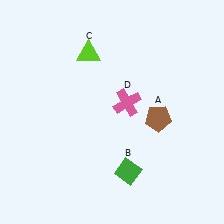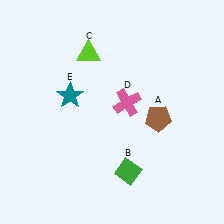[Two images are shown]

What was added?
A teal star (E) was added in Image 2.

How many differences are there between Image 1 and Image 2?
There is 1 difference between the two images.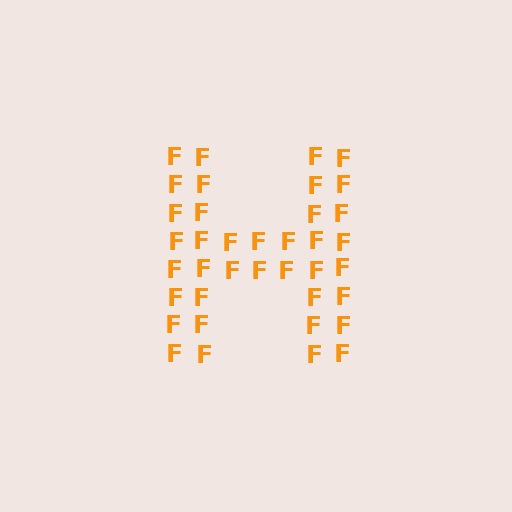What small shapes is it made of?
It is made of small letter F's.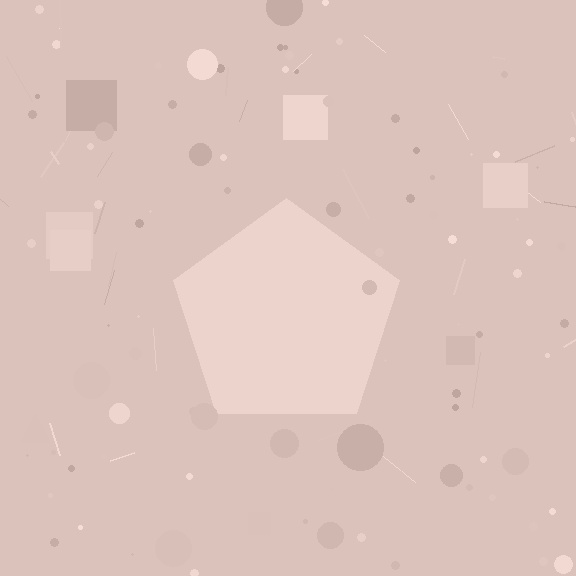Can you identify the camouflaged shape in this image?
The camouflaged shape is a pentagon.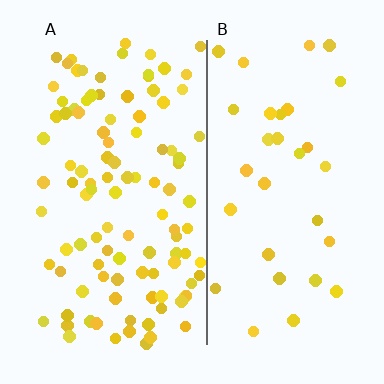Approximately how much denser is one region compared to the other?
Approximately 3.2× — region A over region B.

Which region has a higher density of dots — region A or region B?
A (the left).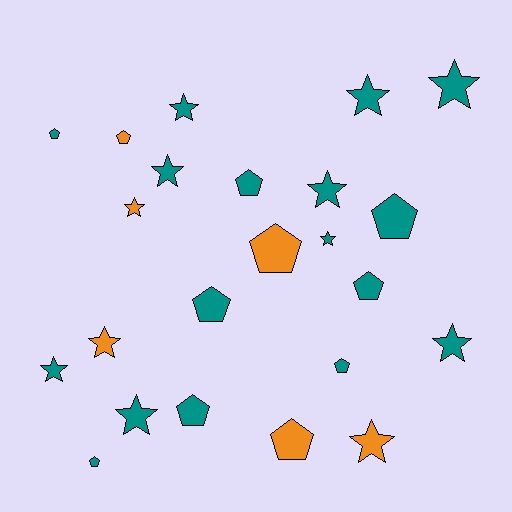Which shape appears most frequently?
Star, with 12 objects.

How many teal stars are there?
There are 9 teal stars.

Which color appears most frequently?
Teal, with 17 objects.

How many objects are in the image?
There are 23 objects.